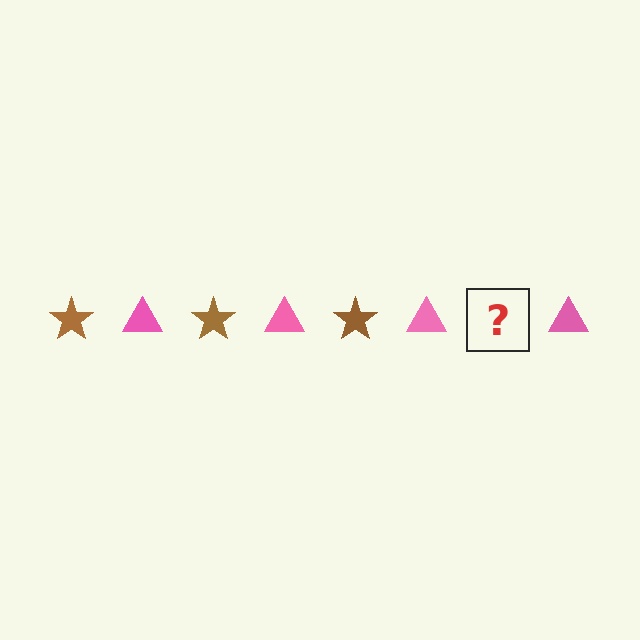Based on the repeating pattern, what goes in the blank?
The blank should be a brown star.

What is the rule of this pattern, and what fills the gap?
The rule is that the pattern alternates between brown star and pink triangle. The gap should be filled with a brown star.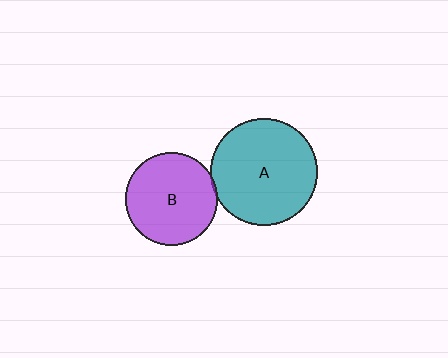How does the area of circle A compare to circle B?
Approximately 1.3 times.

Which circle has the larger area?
Circle A (teal).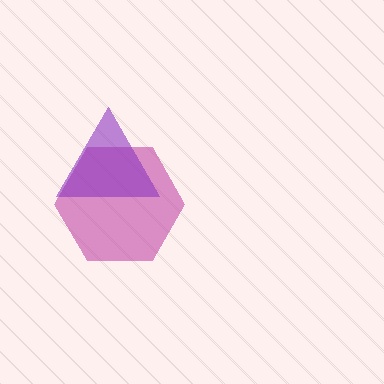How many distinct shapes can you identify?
There are 2 distinct shapes: a magenta hexagon, a purple triangle.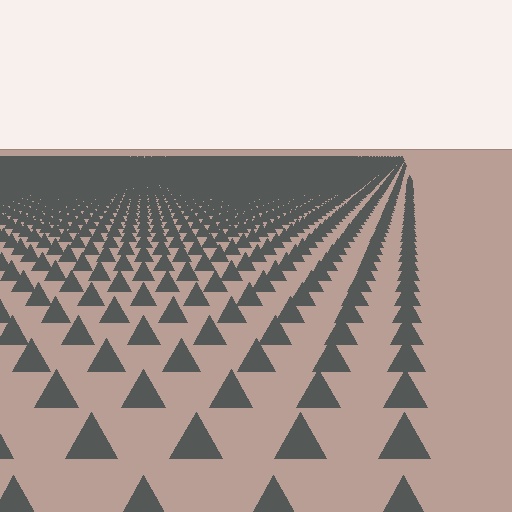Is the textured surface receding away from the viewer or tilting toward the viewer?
The surface is receding away from the viewer. Texture elements get smaller and denser toward the top.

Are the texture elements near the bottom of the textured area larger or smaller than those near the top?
Larger. Near the bottom, elements are closer to the viewer and appear at a bigger on-screen size.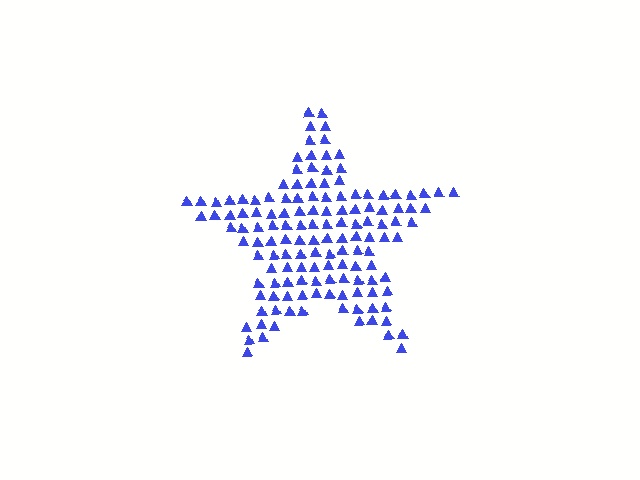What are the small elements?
The small elements are triangles.